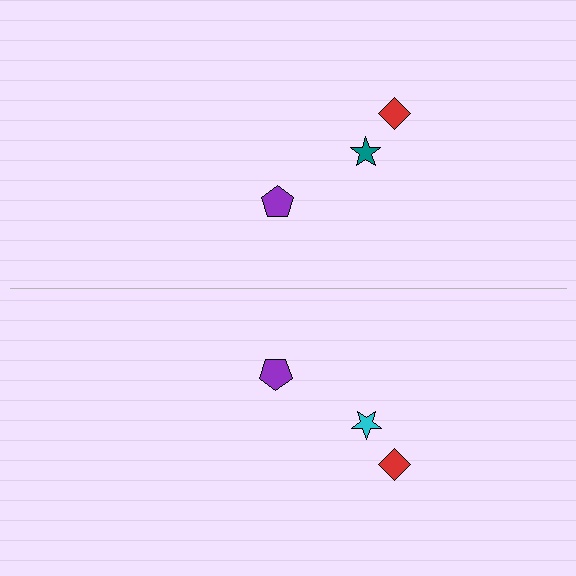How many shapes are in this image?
There are 6 shapes in this image.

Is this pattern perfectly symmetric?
No, the pattern is not perfectly symmetric. The cyan star on the bottom side breaks the symmetry — its mirror counterpart is teal.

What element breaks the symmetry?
The cyan star on the bottom side breaks the symmetry — its mirror counterpart is teal.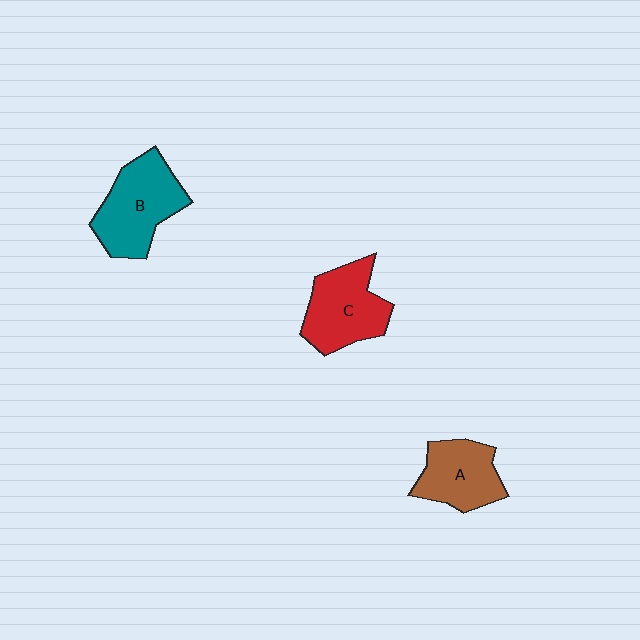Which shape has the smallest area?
Shape A (brown).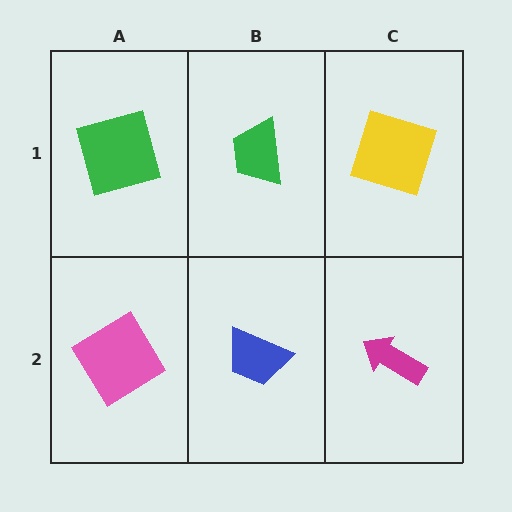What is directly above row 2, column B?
A green trapezoid.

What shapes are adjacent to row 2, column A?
A green square (row 1, column A), a blue trapezoid (row 2, column B).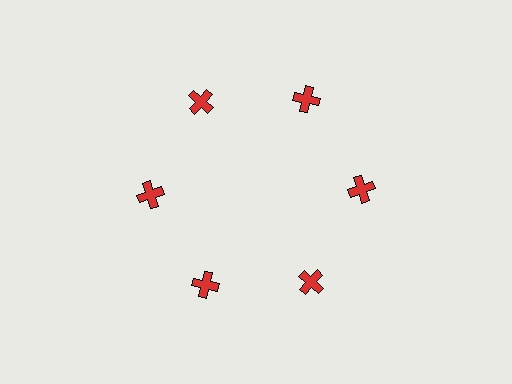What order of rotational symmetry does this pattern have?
This pattern has 6-fold rotational symmetry.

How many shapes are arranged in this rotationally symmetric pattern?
There are 6 shapes, arranged in 6 groups of 1.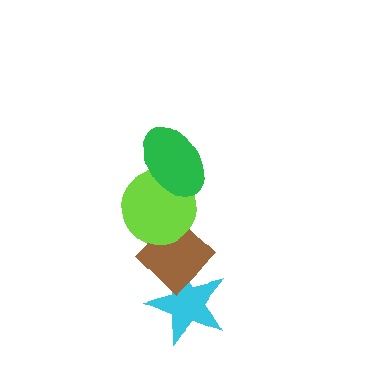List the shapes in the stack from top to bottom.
From top to bottom: the green ellipse, the lime circle, the brown diamond, the cyan star.